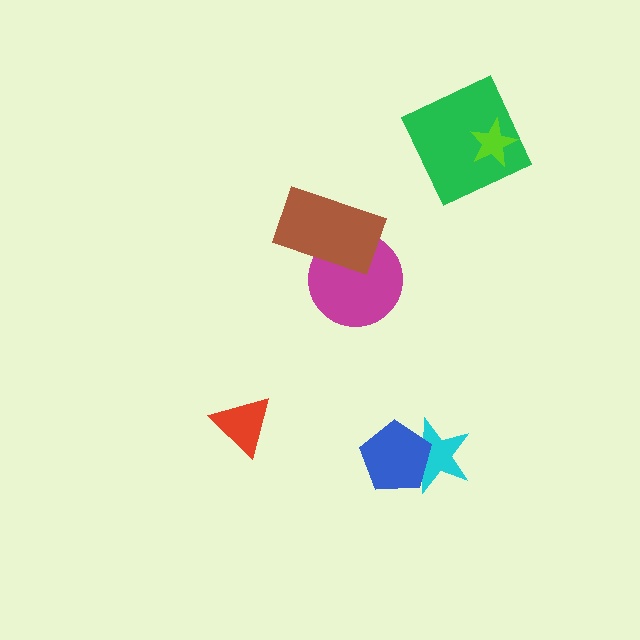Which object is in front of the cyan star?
The blue pentagon is in front of the cyan star.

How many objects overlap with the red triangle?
0 objects overlap with the red triangle.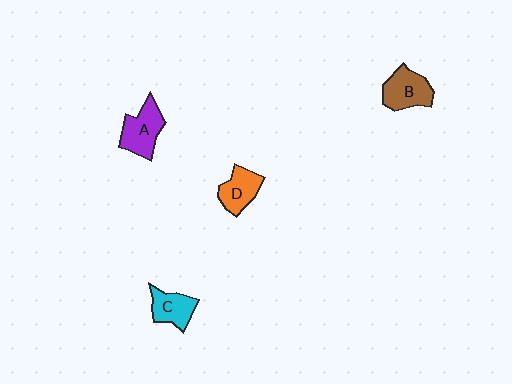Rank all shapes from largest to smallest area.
From largest to smallest: A (purple), B (brown), D (orange), C (cyan).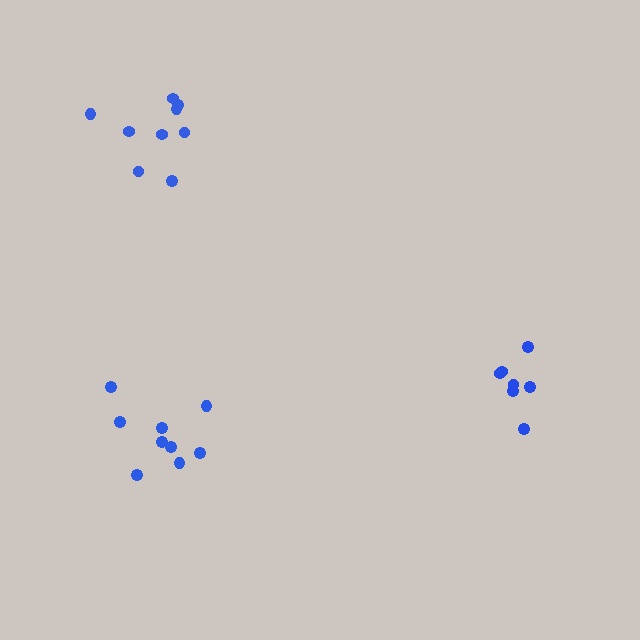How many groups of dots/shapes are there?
There are 3 groups.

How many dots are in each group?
Group 1: 9 dots, Group 2: 7 dots, Group 3: 9 dots (25 total).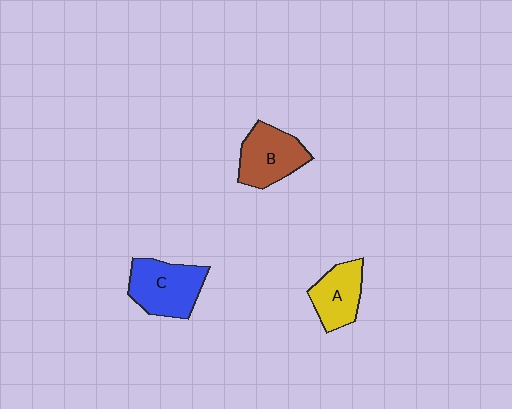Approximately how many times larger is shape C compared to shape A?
Approximately 1.4 times.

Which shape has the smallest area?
Shape A (yellow).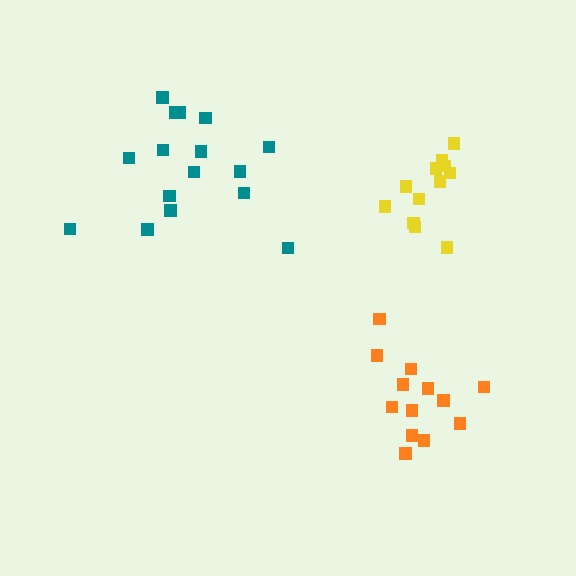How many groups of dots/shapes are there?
There are 3 groups.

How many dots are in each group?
Group 1: 12 dots, Group 2: 13 dots, Group 3: 16 dots (41 total).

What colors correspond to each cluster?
The clusters are colored: yellow, orange, teal.